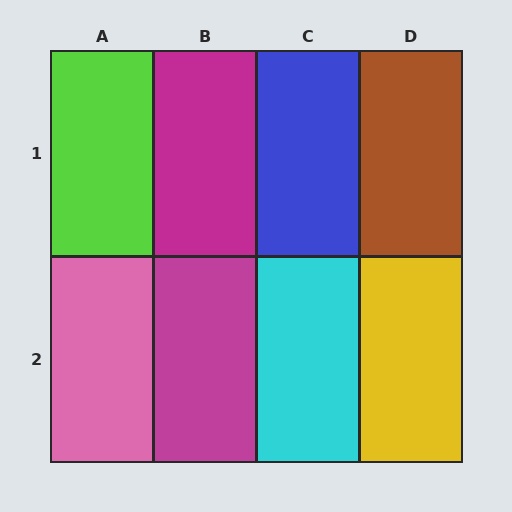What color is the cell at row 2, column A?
Pink.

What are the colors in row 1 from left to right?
Lime, magenta, blue, brown.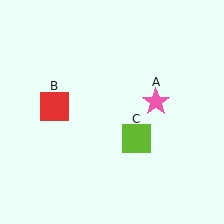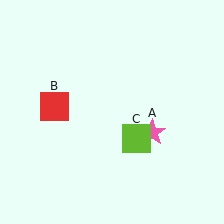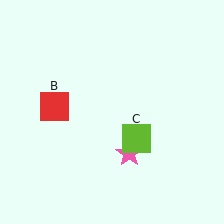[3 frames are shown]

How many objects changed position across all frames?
1 object changed position: pink star (object A).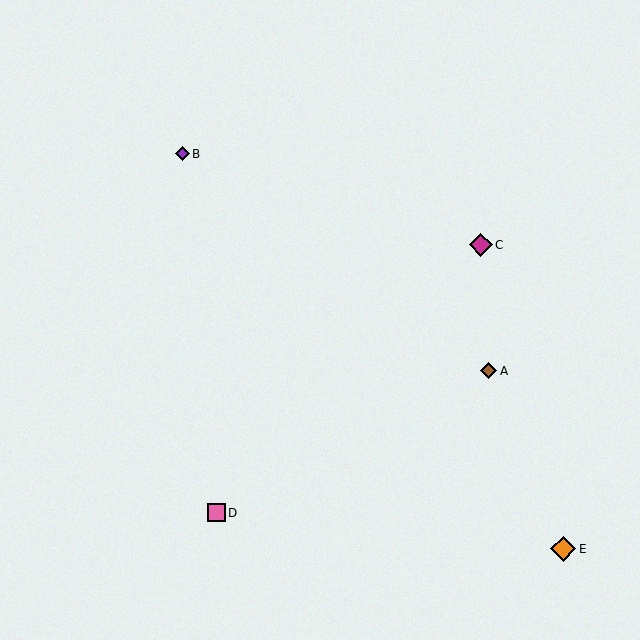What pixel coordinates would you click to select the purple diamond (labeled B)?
Click at (182, 154) to select the purple diamond B.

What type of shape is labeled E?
Shape E is an orange diamond.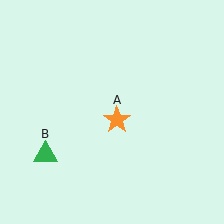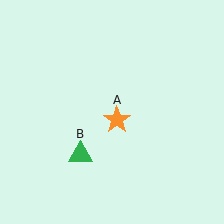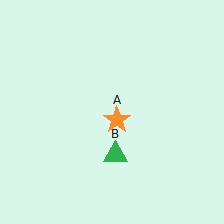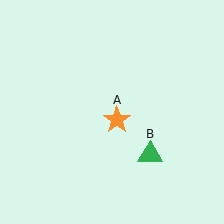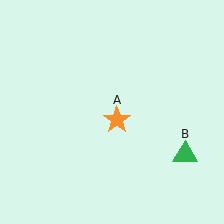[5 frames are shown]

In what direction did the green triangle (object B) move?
The green triangle (object B) moved right.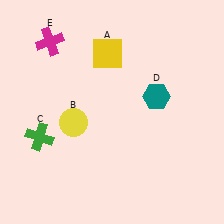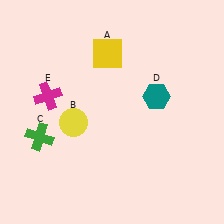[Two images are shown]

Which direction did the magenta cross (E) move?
The magenta cross (E) moved down.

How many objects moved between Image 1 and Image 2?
1 object moved between the two images.